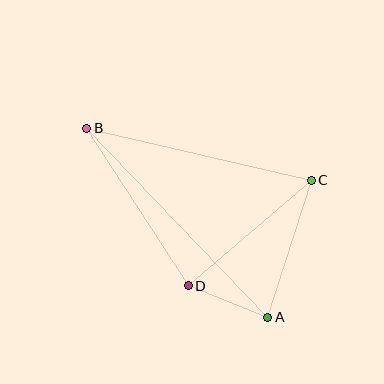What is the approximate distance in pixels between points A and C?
The distance between A and C is approximately 144 pixels.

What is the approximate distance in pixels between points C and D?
The distance between C and D is approximately 162 pixels.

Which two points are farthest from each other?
Points A and B are farthest from each other.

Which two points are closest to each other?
Points A and D are closest to each other.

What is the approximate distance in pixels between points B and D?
The distance between B and D is approximately 187 pixels.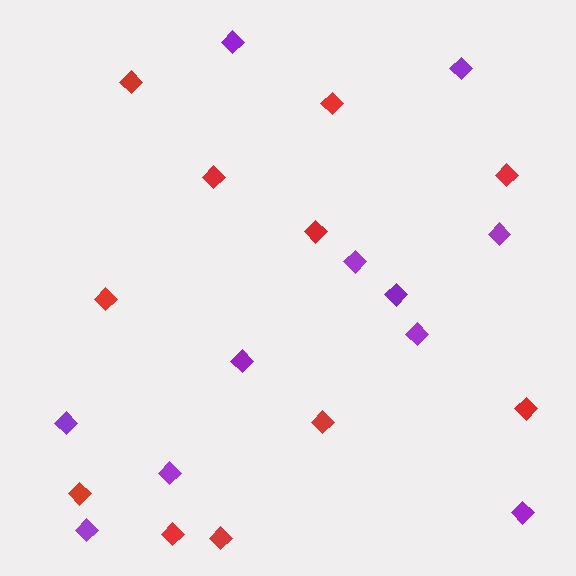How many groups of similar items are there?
There are 2 groups: one group of purple diamonds (11) and one group of red diamonds (11).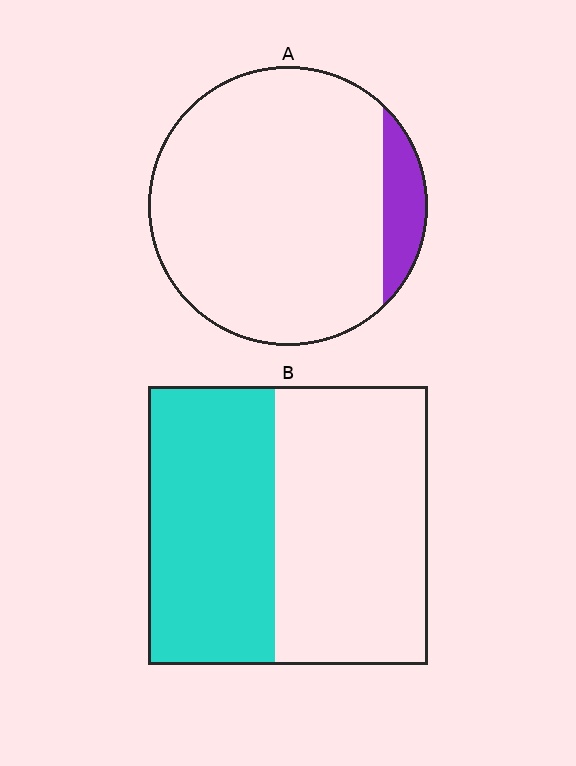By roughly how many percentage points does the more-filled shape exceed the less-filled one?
By roughly 35 percentage points (B over A).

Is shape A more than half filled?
No.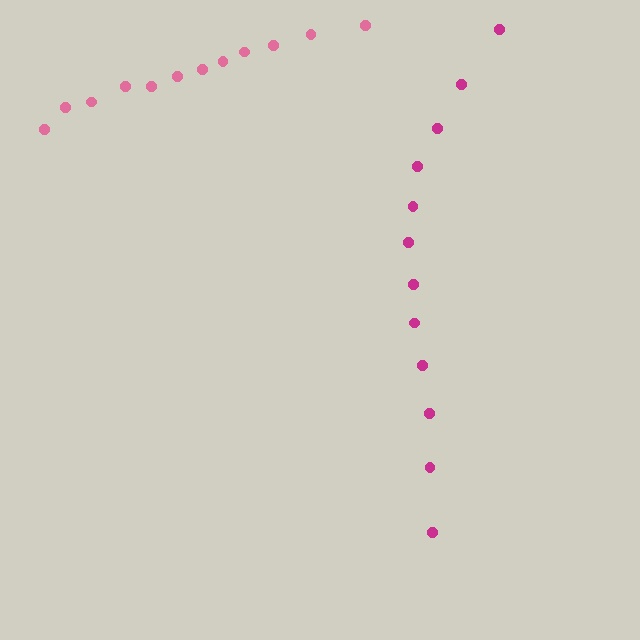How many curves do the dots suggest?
There are 2 distinct paths.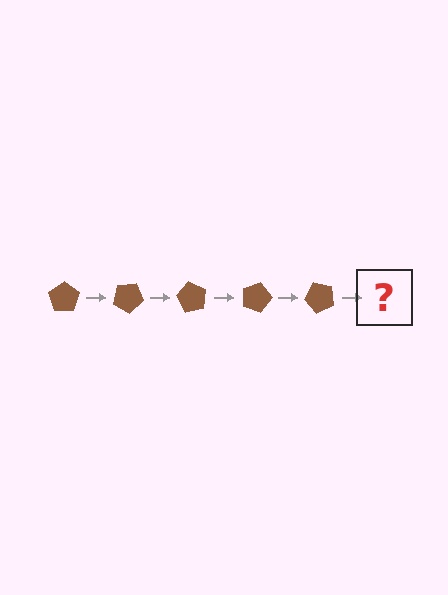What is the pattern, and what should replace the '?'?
The pattern is that the pentagon rotates 30 degrees each step. The '?' should be a brown pentagon rotated 150 degrees.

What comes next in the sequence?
The next element should be a brown pentagon rotated 150 degrees.